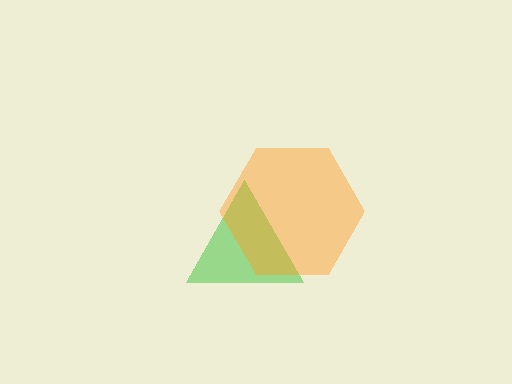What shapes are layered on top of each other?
The layered shapes are: a green triangle, an orange hexagon.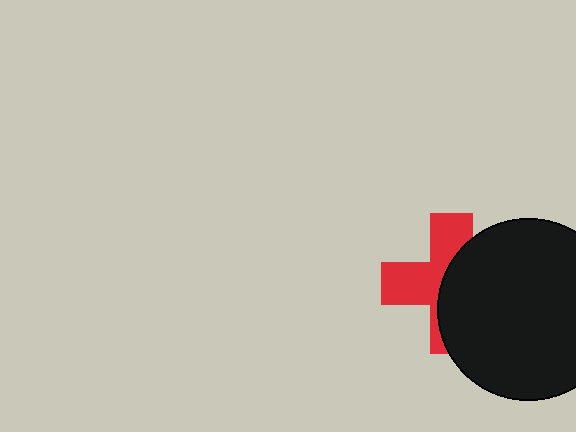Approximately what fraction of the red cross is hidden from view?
Roughly 52% of the red cross is hidden behind the black circle.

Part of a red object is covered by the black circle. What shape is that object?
It is a cross.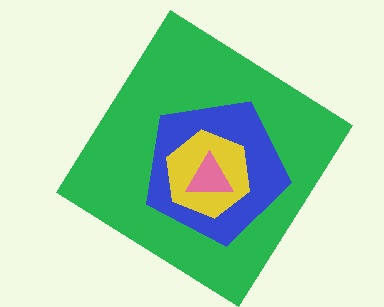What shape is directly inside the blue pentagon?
The yellow hexagon.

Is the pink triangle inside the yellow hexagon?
Yes.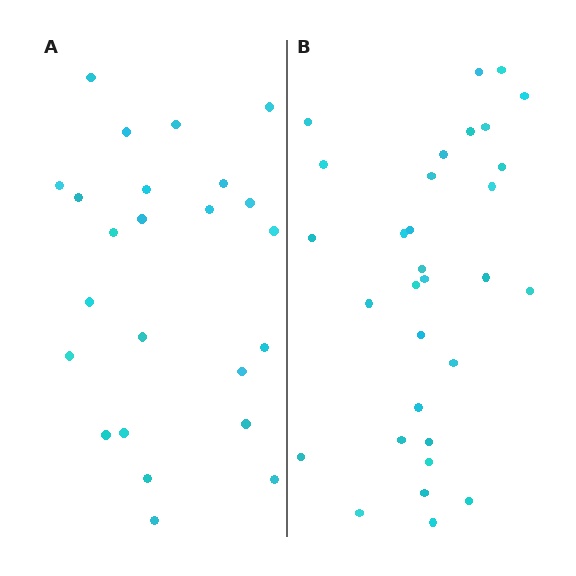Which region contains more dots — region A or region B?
Region B (the right region) has more dots.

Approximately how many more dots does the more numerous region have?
Region B has roughly 8 or so more dots than region A.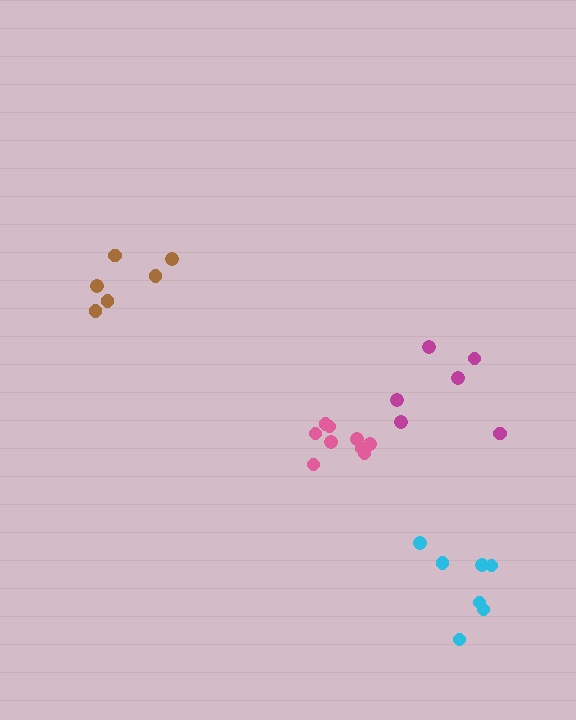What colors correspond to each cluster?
The clusters are colored: magenta, brown, cyan, pink.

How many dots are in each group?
Group 1: 6 dots, Group 2: 6 dots, Group 3: 7 dots, Group 4: 9 dots (28 total).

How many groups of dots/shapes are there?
There are 4 groups.